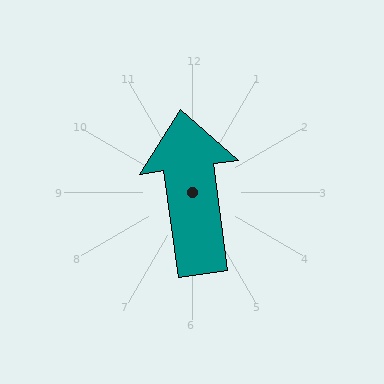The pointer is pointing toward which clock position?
Roughly 12 o'clock.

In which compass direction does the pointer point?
North.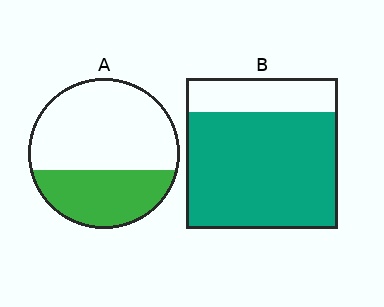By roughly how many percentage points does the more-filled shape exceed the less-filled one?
By roughly 40 percentage points (B over A).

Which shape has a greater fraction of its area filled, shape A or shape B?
Shape B.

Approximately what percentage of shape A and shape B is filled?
A is approximately 35% and B is approximately 75%.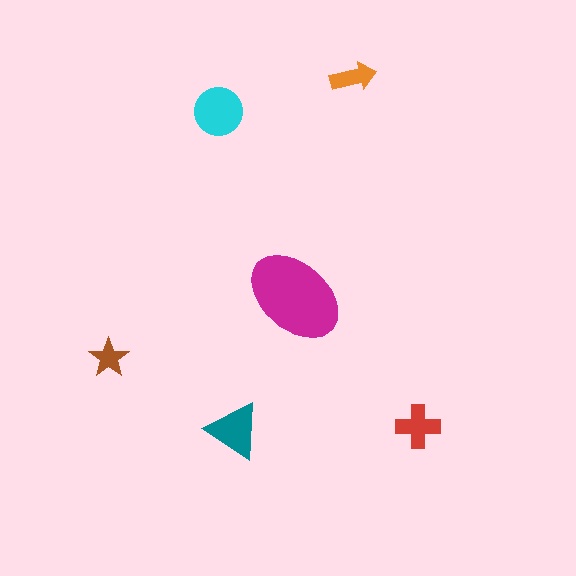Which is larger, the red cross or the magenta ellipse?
The magenta ellipse.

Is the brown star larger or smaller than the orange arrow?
Smaller.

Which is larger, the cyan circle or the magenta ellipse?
The magenta ellipse.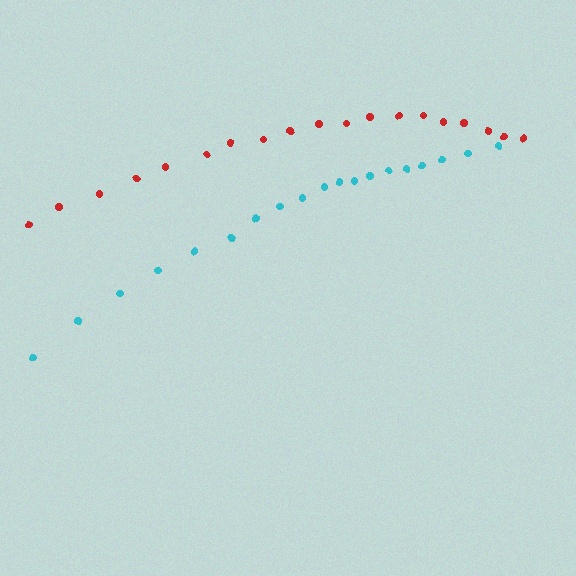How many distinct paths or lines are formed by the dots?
There are 2 distinct paths.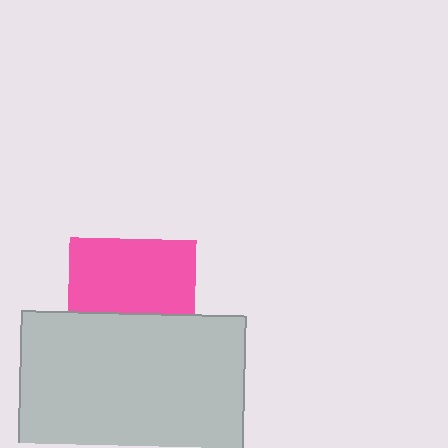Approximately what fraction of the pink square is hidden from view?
Roughly 41% of the pink square is hidden behind the light gray rectangle.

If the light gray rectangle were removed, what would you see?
You would see the complete pink square.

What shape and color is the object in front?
The object in front is a light gray rectangle.